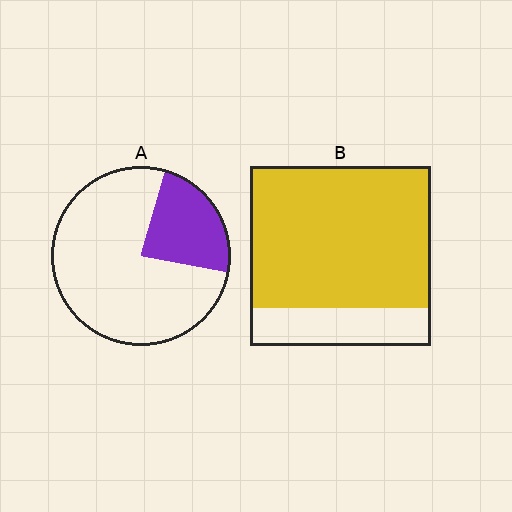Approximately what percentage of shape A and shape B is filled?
A is approximately 25% and B is approximately 80%.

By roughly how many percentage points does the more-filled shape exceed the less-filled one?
By roughly 55 percentage points (B over A).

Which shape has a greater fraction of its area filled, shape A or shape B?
Shape B.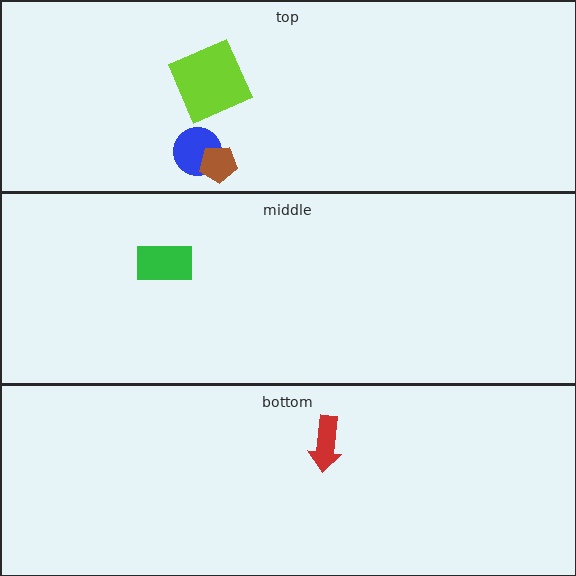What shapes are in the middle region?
The green rectangle.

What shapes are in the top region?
The blue circle, the brown pentagon, the lime square.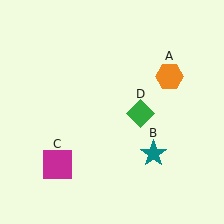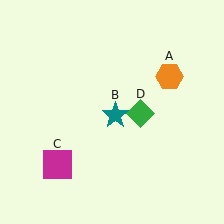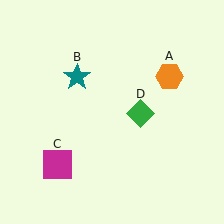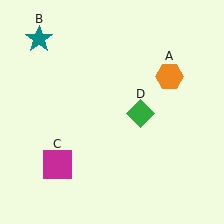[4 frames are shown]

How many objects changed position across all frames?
1 object changed position: teal star (object B).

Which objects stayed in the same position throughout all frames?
Orange hexagon (object A) and magenta square (object C) and green diamond (object D) remained stationary.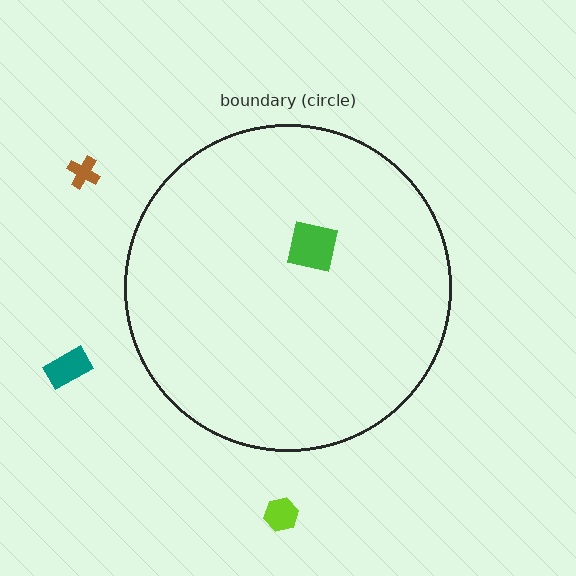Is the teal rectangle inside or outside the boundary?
Outside.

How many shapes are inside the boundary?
1 inside, 3 outside.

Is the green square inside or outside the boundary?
Inside.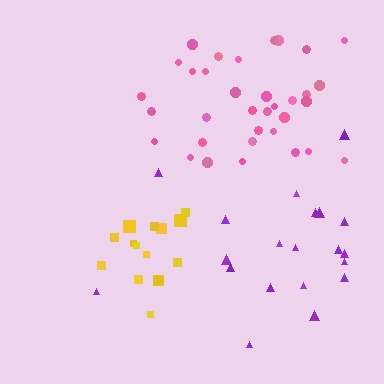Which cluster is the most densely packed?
Yellow.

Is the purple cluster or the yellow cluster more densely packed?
Yellow.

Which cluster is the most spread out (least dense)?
Purple.